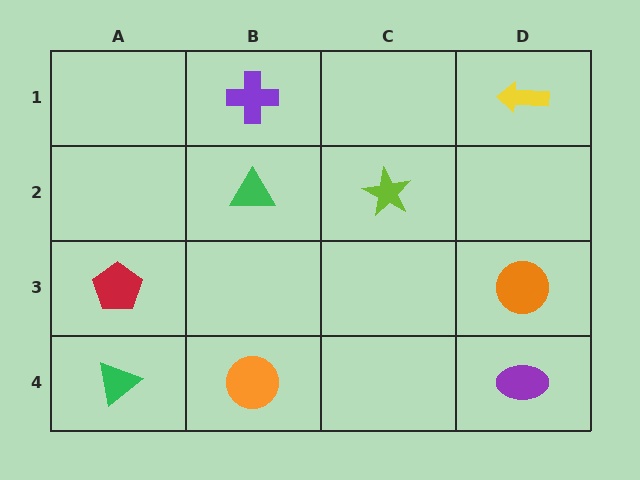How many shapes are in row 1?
2 shapes.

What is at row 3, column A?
A red pentagon.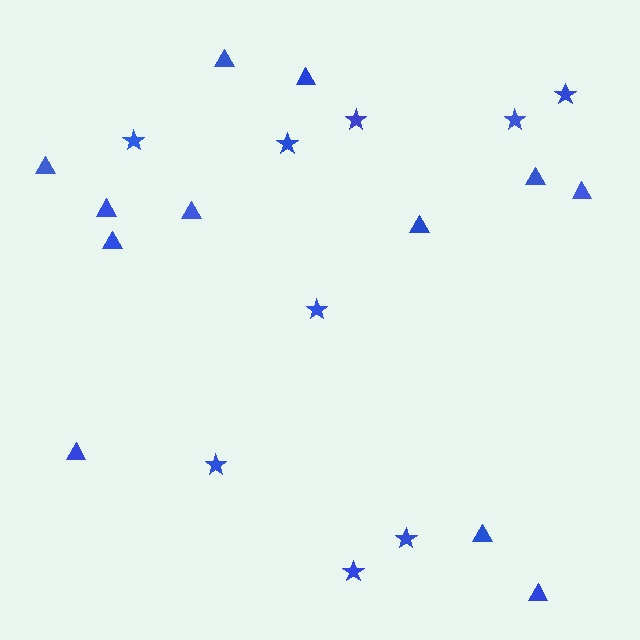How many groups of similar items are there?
There are 2 groups: one group of triangles (12) and one group of stars (9).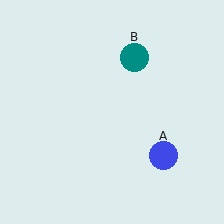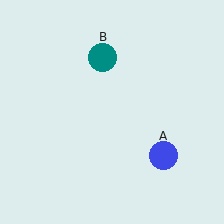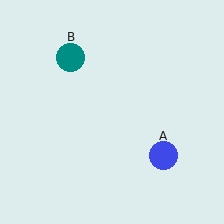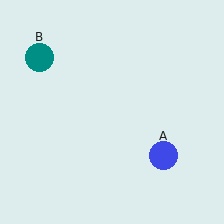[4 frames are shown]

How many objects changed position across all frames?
1 object changed position: teal circle (object B).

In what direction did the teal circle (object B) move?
The teal circle (object B) moved left.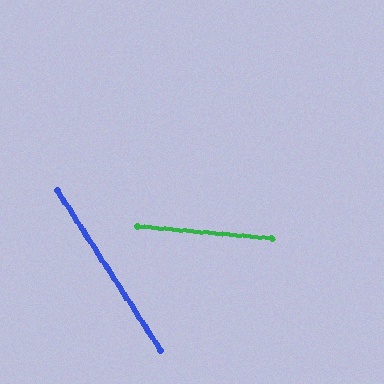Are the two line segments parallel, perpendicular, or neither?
Neither parallel nor perpendicular — they differ by about 52°.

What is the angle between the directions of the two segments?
Approximately 52 degrees.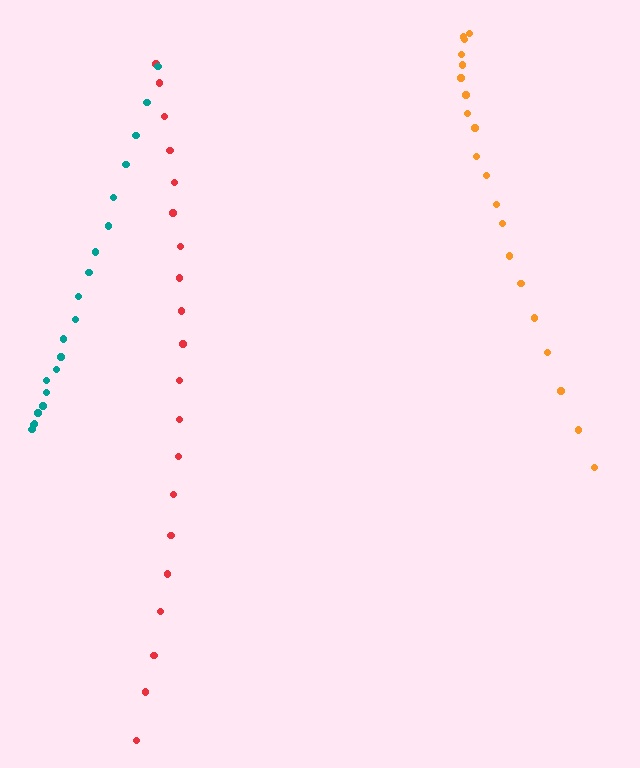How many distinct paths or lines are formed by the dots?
There are 3 distinct paths.